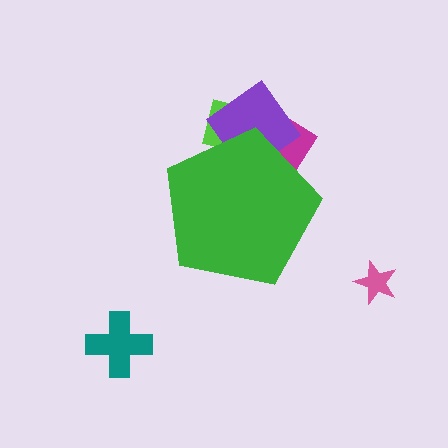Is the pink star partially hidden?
No, the pink star is fully visible.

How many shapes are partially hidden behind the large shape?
3 shapes are partially hidden.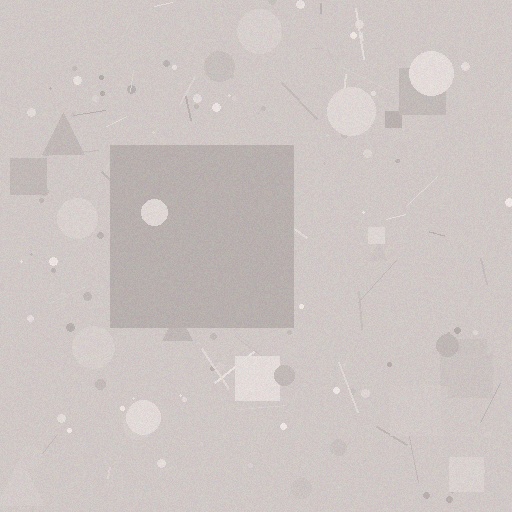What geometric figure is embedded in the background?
A square is embedded in the background.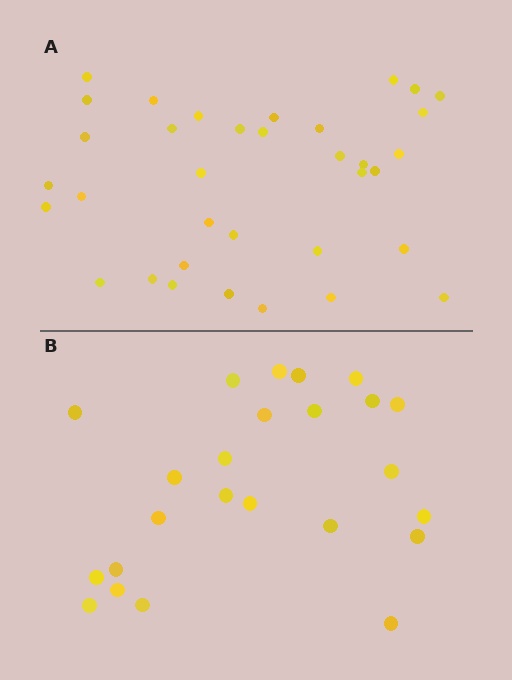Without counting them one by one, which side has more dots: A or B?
Region A (the top region) has more dots.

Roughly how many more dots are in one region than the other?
Region A has roughly 12 or so more dots than region B.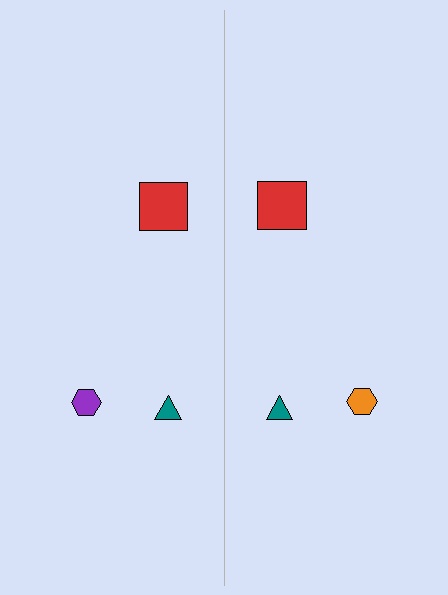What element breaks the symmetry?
The orange hexagon on the right side breaks the symmetry — its mirror counterpart is purple.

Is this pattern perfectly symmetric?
No, the pattern is not perfectly symmetric. The orange hexagon on the right side breaks the symmetry — its mirror counterpart is purple.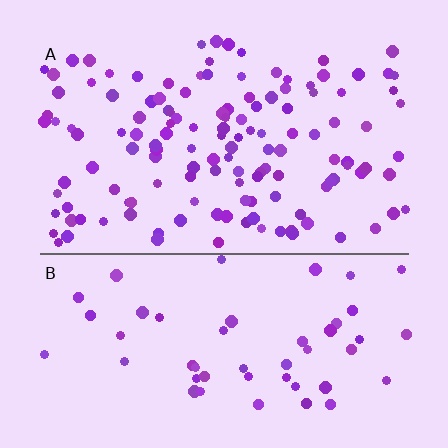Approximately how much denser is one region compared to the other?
Approximately 2.5× — region A over region B.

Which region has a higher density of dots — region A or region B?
A (the top).